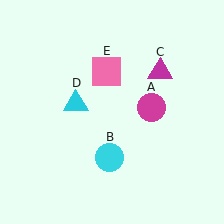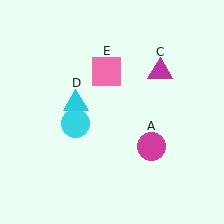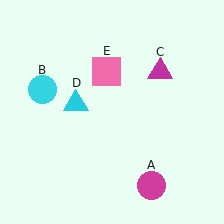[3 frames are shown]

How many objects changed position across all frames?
2 objects changed position: magenta circle (object A), cyan circle (object B).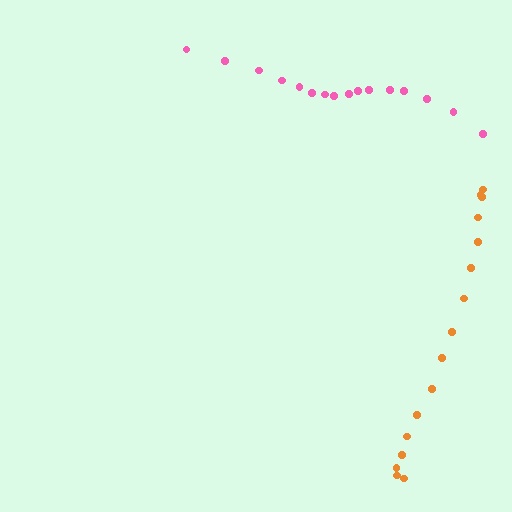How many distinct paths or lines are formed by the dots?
There are 2 distinct paths.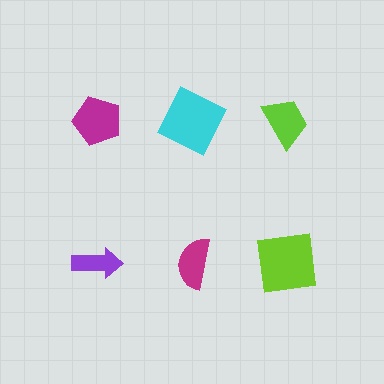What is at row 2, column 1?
A purple arrow.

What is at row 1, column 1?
A magenta pentagon.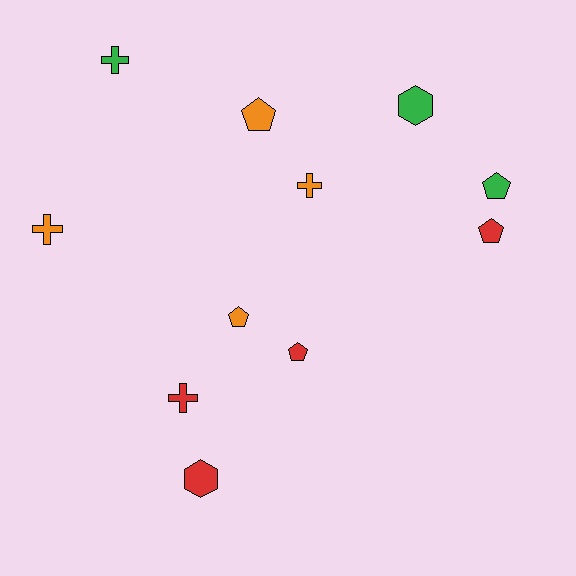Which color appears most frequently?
Red, with 4 objects.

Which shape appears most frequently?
Pentagon, with 5 objects.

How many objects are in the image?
There are 11 objects.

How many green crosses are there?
There is 1 green cross.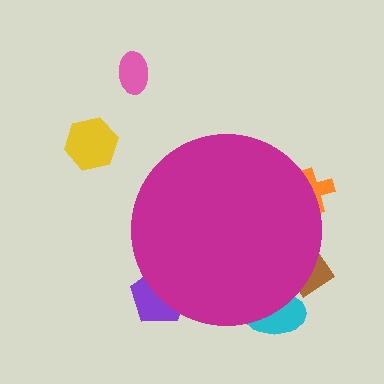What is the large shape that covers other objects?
A magenta circle.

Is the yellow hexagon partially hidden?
No, the yellow hexagon is fully visible.